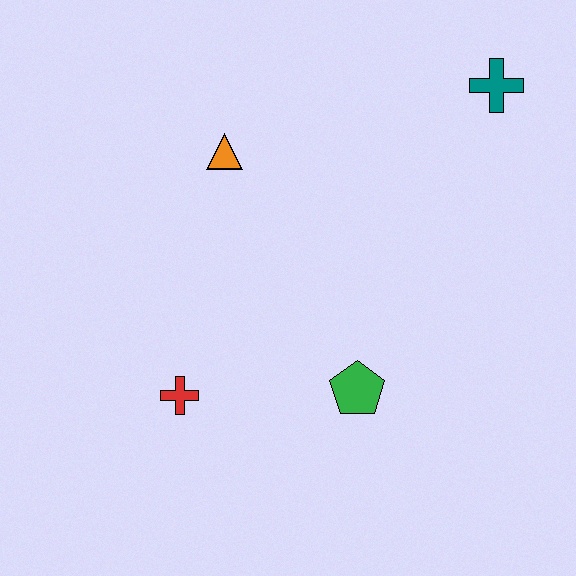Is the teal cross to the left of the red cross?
No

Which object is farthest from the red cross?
The teal cross is farthest from the red cross.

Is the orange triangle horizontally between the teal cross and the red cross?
Yes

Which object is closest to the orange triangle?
The red cross is closest to the orange triangle.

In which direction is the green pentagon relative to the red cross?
The green pentagon is to the right of the red cross.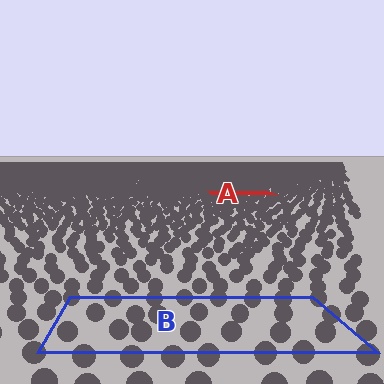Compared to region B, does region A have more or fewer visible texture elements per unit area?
Region A has more texture elements per unit area — they are packed more densely because it is farther away.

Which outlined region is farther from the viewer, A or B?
Region A is farther from the viewer — the texture elements inside it appear smaller and more densely packed.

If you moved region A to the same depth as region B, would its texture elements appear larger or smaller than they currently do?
They would appear larger. At a closer depth, the same texture elements are projected at a bigger on-screen size.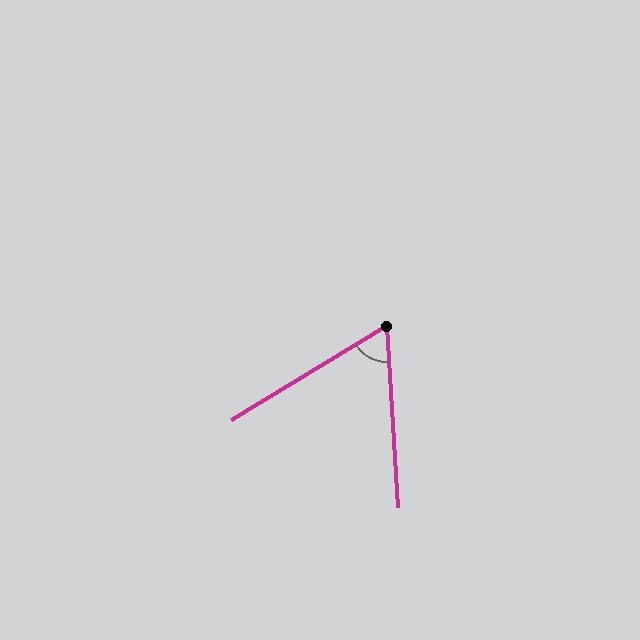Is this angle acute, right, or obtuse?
It is acute.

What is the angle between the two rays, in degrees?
Approximately 62 degrees.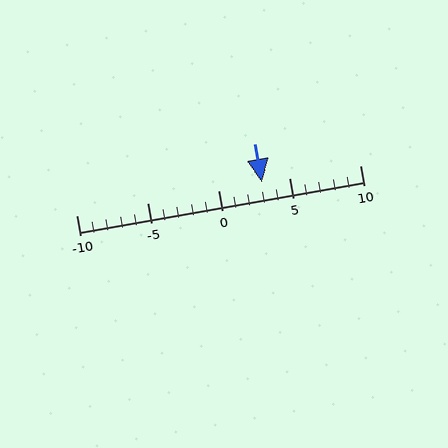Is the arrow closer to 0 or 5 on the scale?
The arrow is closer to 5.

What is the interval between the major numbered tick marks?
The major tick marks are spaced 5 units apart.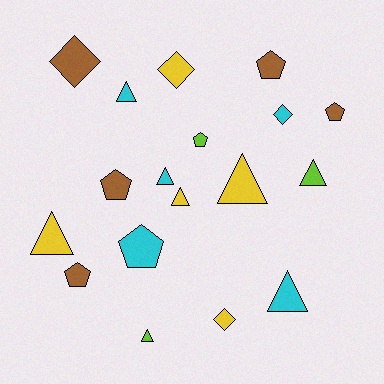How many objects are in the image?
There are 18 objects.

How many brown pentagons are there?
There are 4 brown pentagons.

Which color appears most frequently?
Yellow, with 5 objects.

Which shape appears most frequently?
Triangle, with 8 objects.